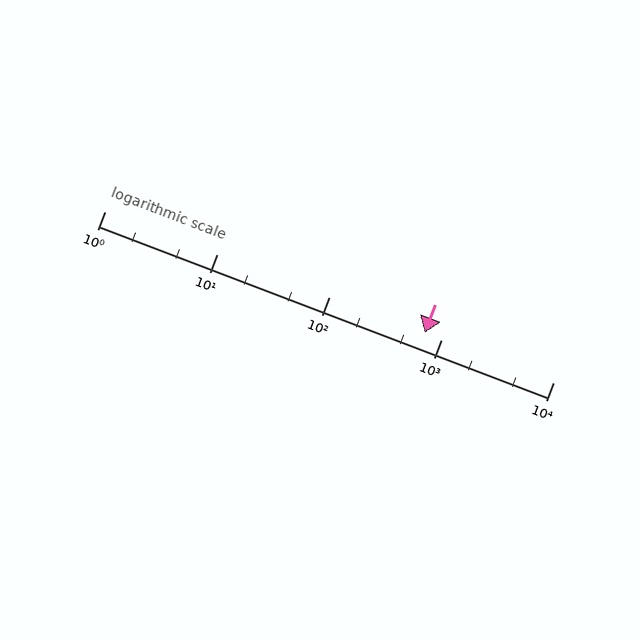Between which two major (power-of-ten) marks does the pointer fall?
The pointer is between 100 and 1000.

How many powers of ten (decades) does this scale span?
The scale spans 4 decades, from 1 to 10000.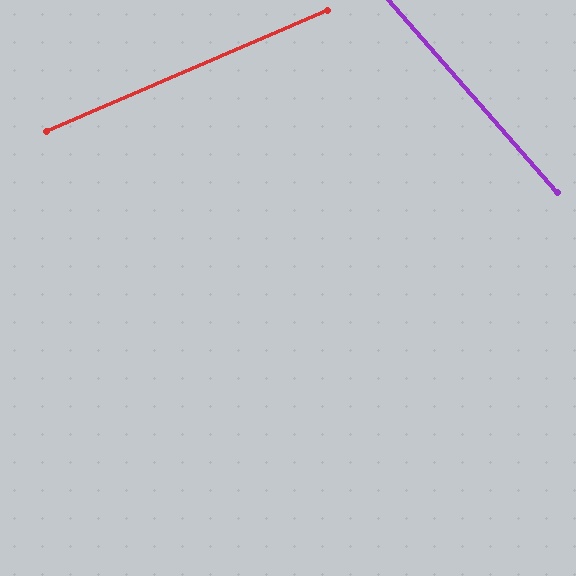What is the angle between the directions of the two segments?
Approximately 72 degrees.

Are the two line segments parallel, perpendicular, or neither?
Neither parallel nor perpendicular — they differ by about 72°.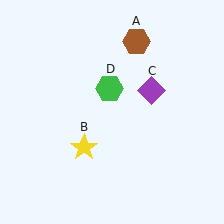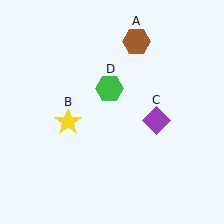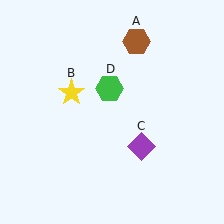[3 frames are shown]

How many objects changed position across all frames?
2 objects changed position: yellow star (object B), purple diamond (object C).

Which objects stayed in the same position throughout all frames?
Brown hexagon (object A) and green hexagon (object D) remained stationary.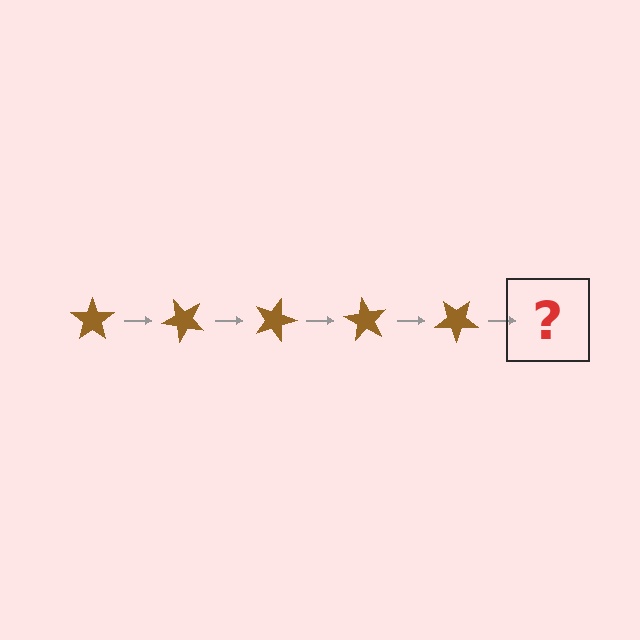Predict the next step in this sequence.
The next step is a brown star rotated 225 degrees.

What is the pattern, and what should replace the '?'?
The pattern is that the star rotates 45 degrees each step. The '?' should be a brown star rotated 225 degrees.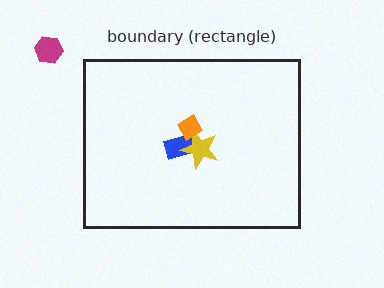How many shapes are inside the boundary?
3 inside, 1 outside.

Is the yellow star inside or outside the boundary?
Inside.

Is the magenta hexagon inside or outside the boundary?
Outside.